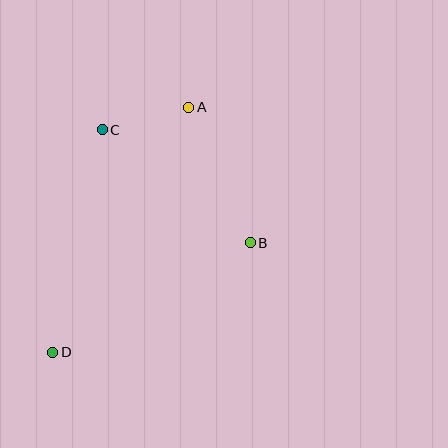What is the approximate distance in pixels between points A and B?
The distance between A and B is approximately 149 pixels.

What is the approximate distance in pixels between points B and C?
The distance between B and C is approximately 186 pixels.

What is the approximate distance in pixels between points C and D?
The distance between C and D is approximately 228 pixels.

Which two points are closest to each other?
Points A and C are closest to each other.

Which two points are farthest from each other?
Points A and D are farthest from each other.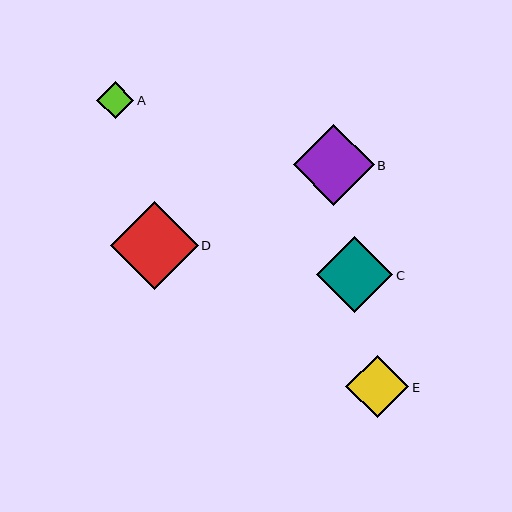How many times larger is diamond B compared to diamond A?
Diamond B is approximately 2.2 times the size of diamond A.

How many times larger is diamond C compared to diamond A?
Diamond C is approximately 2.1 times the size of diamond A.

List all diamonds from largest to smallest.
From largest to smallest: D, B, C, E, A.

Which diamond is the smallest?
Diamond A is the smallest with a size of approximately 37 pixels.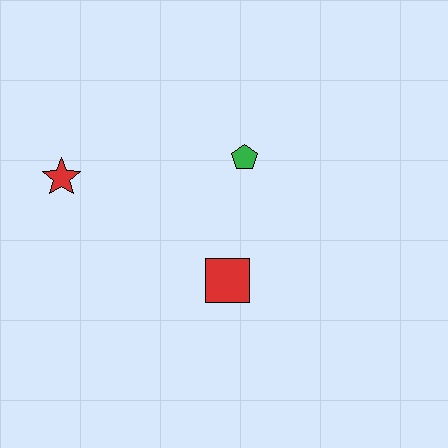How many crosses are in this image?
There are no crosses.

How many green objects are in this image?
There is 1 green object.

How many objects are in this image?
There are 3 objects.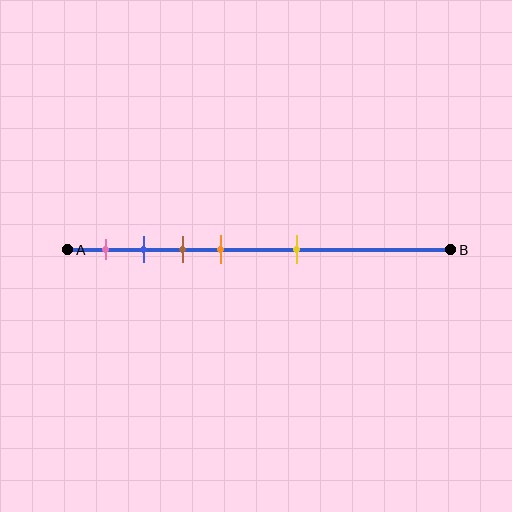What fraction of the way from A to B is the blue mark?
The blue mark is approximately 20% (0.2) of the way from A to B.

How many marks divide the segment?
There are 5 marks dividing the segment.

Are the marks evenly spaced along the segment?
No, the marks are not evenly spaced.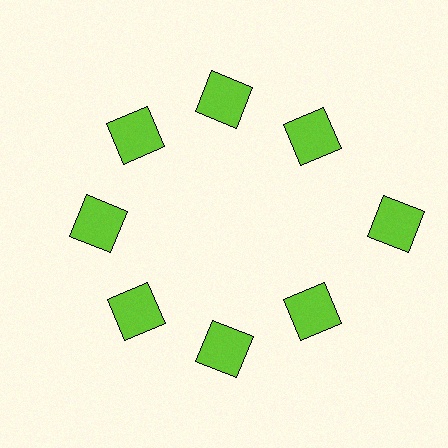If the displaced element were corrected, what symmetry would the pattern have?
It would have 8-fold rotational symmetry — the pattern would map onto itself every 45 degrees.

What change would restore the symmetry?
The symmetry would be restored by moving it inward, back onto the ring so that all 8 squares sit at equal angles and equal distance from the center.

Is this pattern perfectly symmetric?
No. The 8 lime squares are arranged in a ring, but one element near the 3 o'clock position is pushed outward from the center, breaking the 8-fold rotational symmetry.